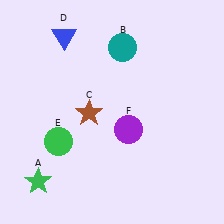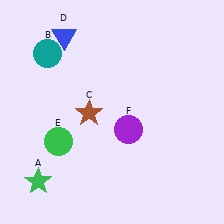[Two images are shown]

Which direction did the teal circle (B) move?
The teal circle (B) moved left.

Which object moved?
The teal circle (B) moved left.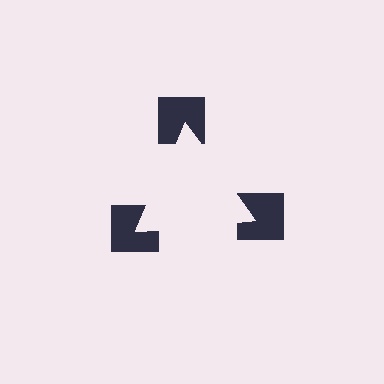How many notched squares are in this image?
There are 3 — one at each vertex of the illusory triangle.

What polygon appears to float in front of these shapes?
An illusory triangle — its edges are inferred from the aligned wedge cuts in the notched squares, not physically drawn.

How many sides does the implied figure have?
3 sides.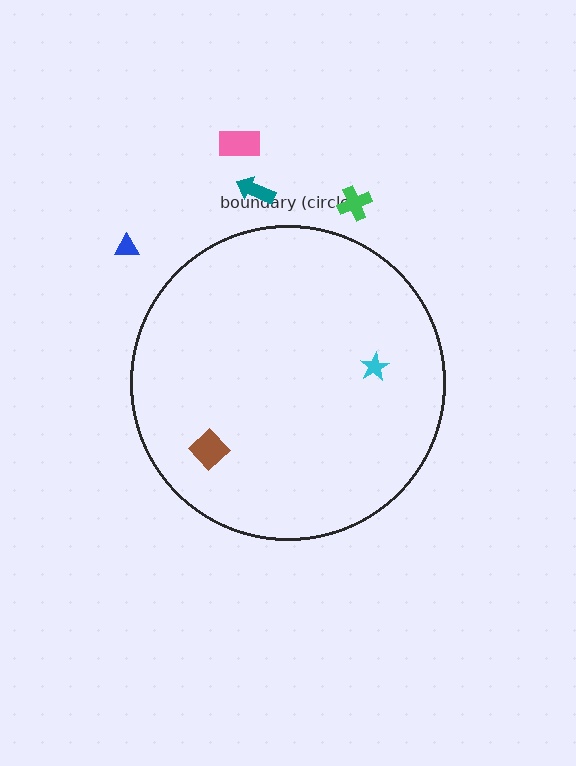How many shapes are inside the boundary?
2 inside, 4 outside.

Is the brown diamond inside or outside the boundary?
Inside.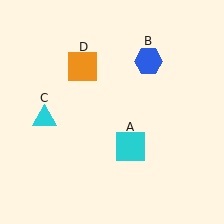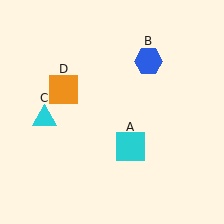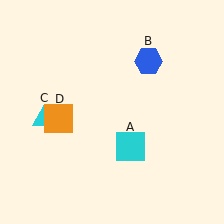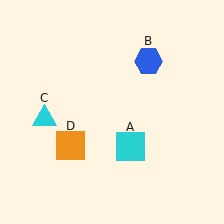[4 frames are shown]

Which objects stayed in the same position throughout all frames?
Cyan square (object A) and blue hexagon (object B) and cyan triangle (object C) remained stationary.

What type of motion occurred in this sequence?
The orange square (object D) rotated counterclockwise around the center of the scene.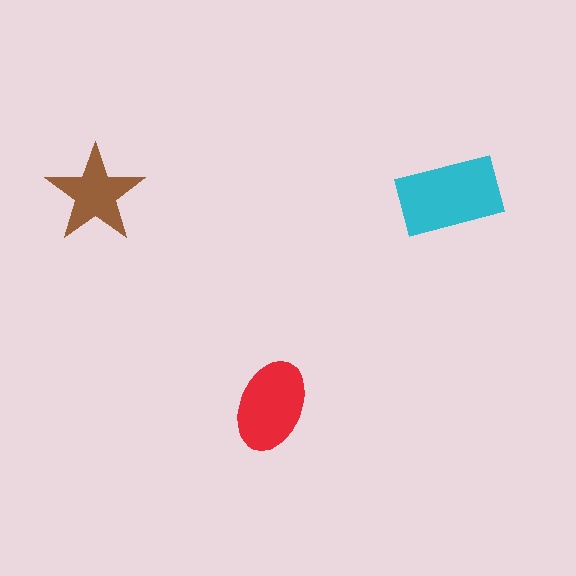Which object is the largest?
The cyan rectangle.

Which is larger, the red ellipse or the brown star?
The red ellipse.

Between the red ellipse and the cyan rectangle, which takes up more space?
The cyan rectangle.